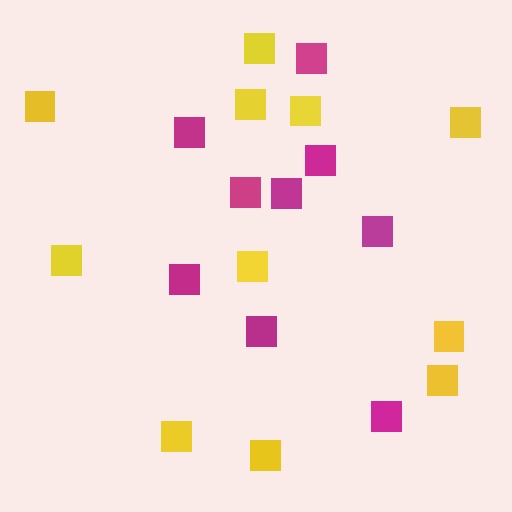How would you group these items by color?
There are 2 groups: one group of magenta squares (9) and one group of yellow squares (11).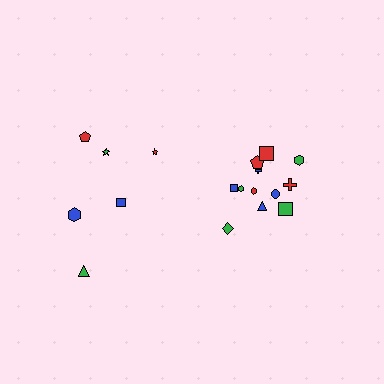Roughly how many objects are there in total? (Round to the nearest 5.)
Roughly 20 objects in total.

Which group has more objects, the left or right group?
The right group.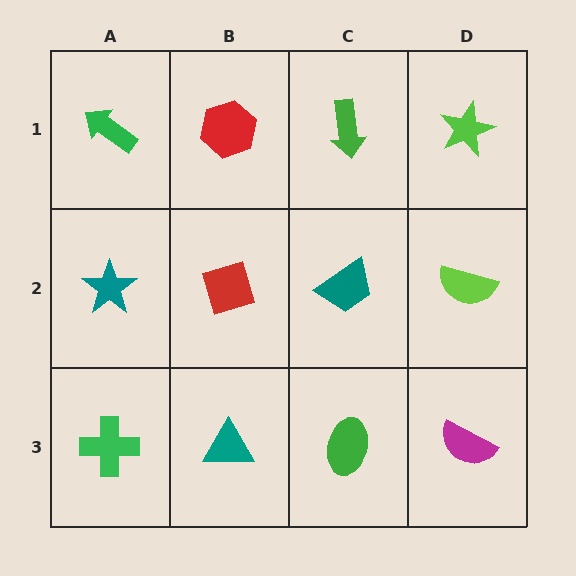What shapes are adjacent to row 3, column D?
A lime semicircle (row 2, column D), a green ellipse (row 3, column C).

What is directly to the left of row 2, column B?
A teal star.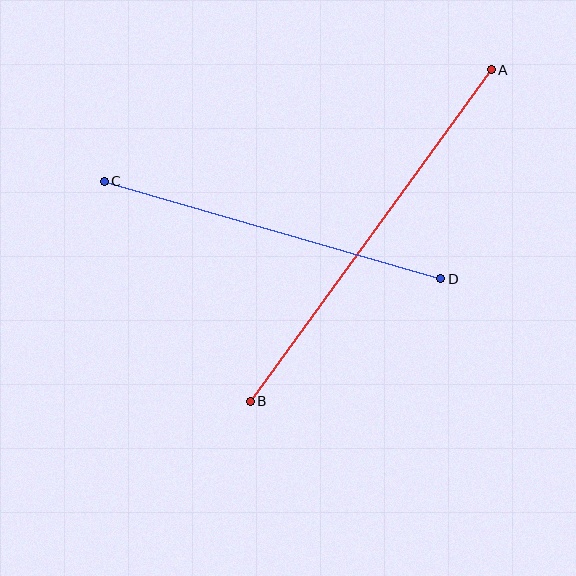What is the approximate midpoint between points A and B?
The midpoint is at approximately (371, 235) pixels.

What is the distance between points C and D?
The distance is approximately 350 pixels.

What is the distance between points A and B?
The distance is approximately 410 pixels.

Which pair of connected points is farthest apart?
Points A and B are farthest apart.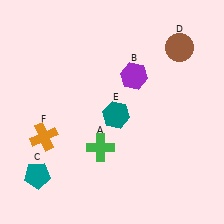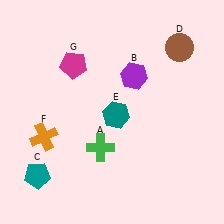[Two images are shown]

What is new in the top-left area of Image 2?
A magenta pentagon (G) was added in the top-left area of Image 2.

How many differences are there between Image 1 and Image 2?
There is 1 difference between the two images.